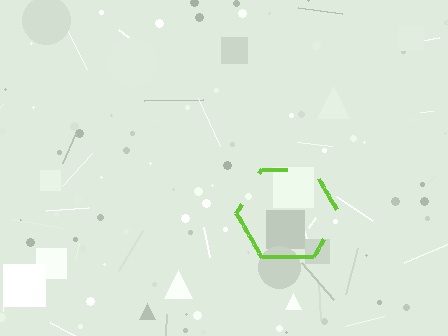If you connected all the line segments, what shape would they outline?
They would outline a hexagon.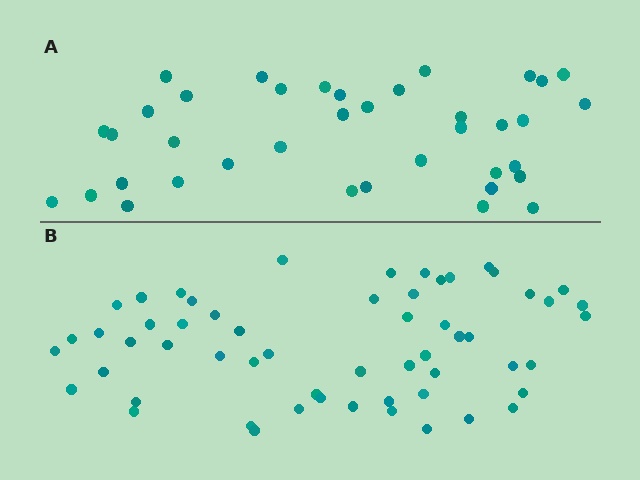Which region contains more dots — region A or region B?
Region B (the bottom region) has more dots.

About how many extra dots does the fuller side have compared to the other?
Region B has approximately 20 more dots than region A.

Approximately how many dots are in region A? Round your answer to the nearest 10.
About 40 dots. (The exact count is 38, which rounds to 40.)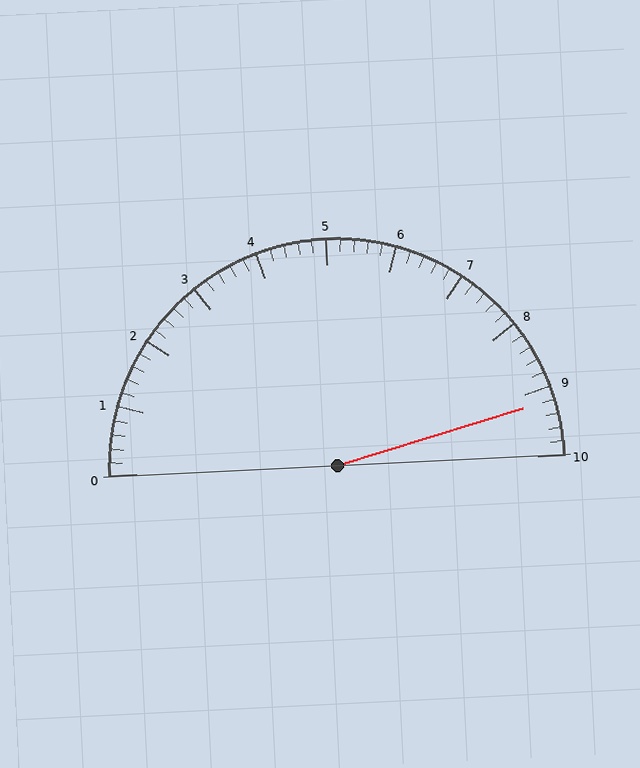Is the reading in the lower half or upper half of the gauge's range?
The reading is in the upper half of the range (0 to 10).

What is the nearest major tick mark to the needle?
The nearest major tick mark is 9.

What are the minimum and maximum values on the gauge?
The gauge ranges from 0 to 10.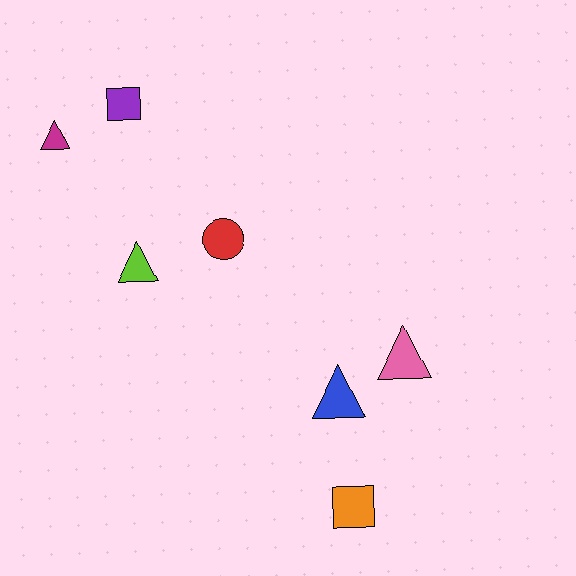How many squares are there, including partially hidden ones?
There are 2 squares.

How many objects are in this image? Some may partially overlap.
There are 7 objects.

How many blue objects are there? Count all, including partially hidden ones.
There is 1 blue object.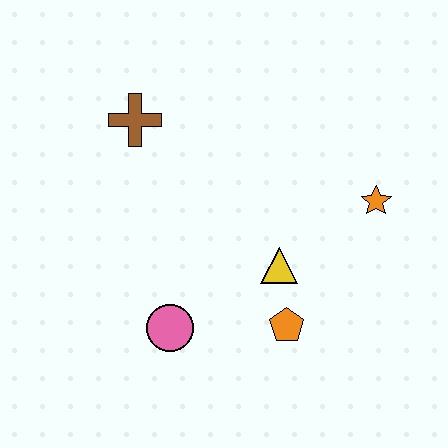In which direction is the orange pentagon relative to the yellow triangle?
The orange pentagon is below the yellow triangle.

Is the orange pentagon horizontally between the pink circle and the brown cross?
No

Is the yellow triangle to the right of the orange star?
No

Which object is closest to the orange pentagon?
The yellow triangle is closest to the orange pentagon.